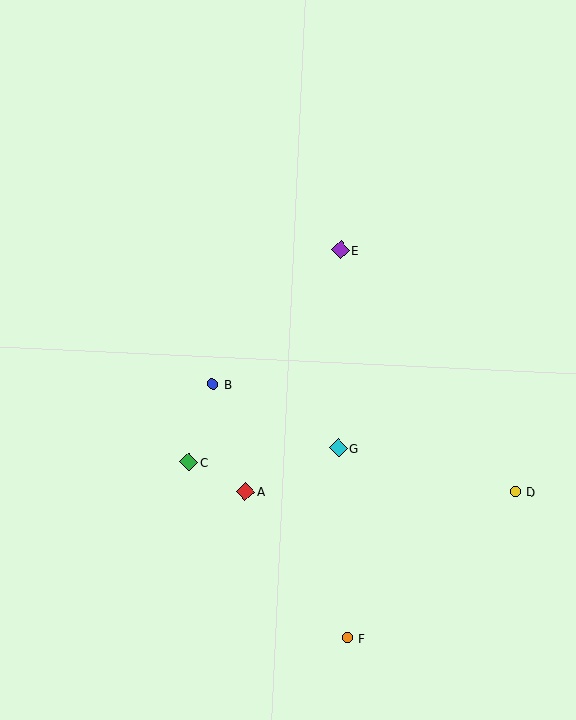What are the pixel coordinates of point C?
Point C is at (189, 462).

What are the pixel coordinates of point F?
Point F is at (347, 638).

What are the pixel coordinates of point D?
Point D is at (515, 491).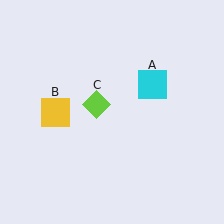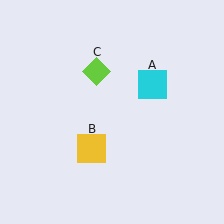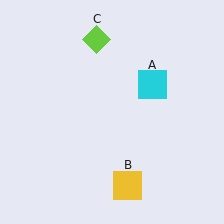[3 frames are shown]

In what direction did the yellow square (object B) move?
The yellow square (object B) moved down and to the right.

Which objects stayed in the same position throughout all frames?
Cyan square (object A) remained stationary.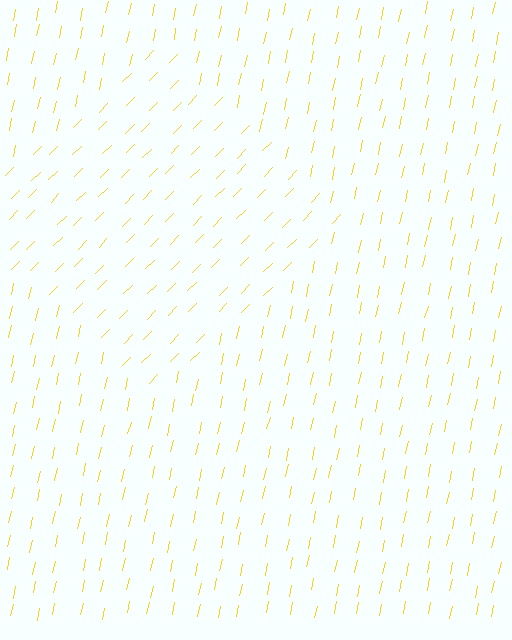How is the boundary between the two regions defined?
The boundary is defined purely by a change in line orientation (approximately 32 degrees difference). All lines are the same color and thickness.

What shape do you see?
I see a diamond.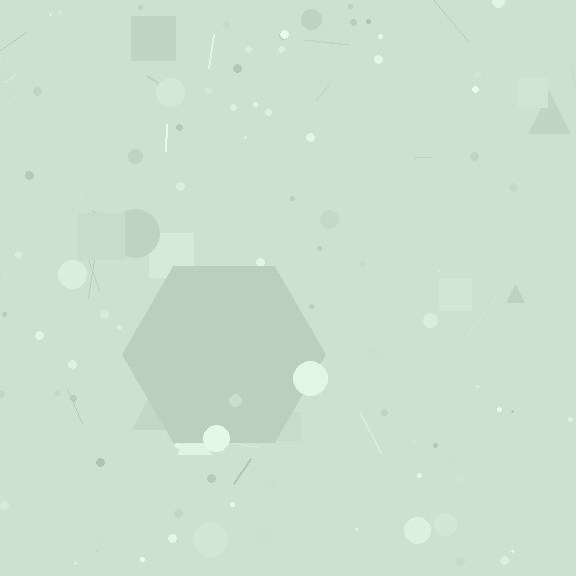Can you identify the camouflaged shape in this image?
The camouflaged shape is a hexagon.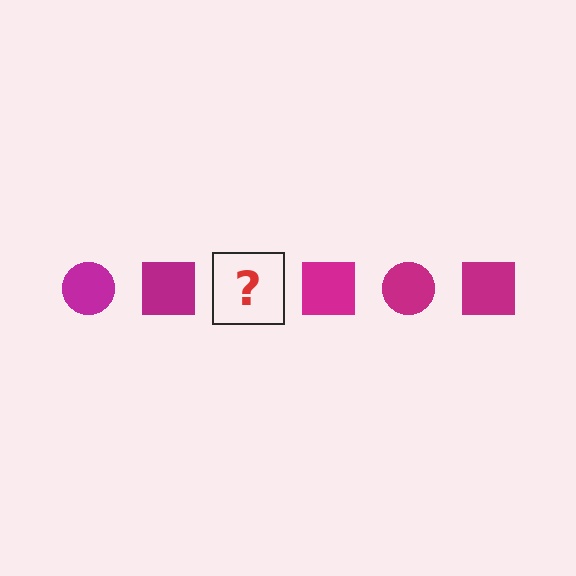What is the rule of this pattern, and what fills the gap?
The rule is that the pattern cycles through circle, square shapes in magenta. The gap should be filled with a magenta circle.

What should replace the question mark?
The question mark should be replaced with a magenta circle.